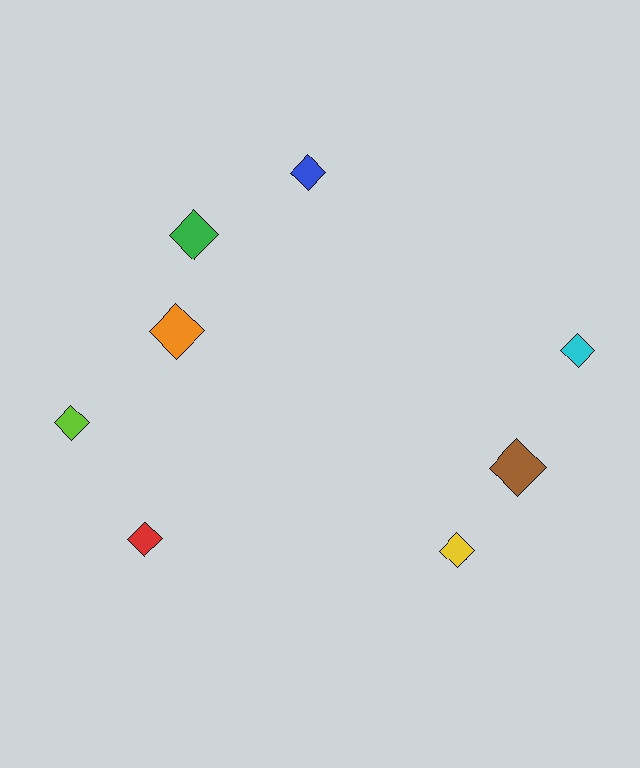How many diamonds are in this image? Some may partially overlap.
There are 8 diamonds.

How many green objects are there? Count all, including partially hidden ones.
There is 1 green object.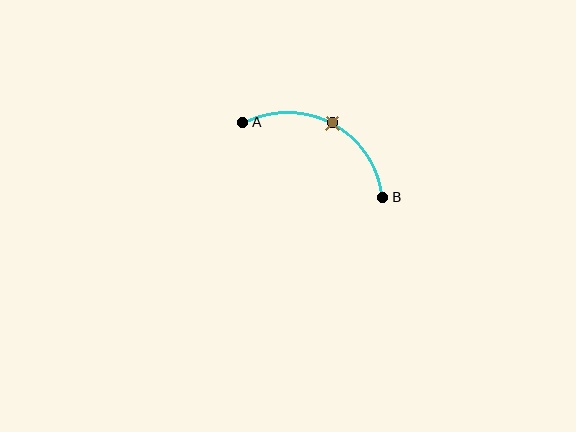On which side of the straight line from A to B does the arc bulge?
The arc bulges above the straight line connecting A and B.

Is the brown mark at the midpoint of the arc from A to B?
Yes. The brown mark lies on the arc at equal arc-length from both A and B — it is the arc midpoint.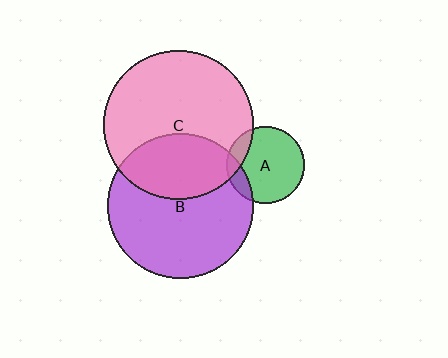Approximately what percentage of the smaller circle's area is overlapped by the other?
Approximately 15%.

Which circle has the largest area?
Circle C (pink).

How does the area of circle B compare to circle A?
Approximately 3.5 times.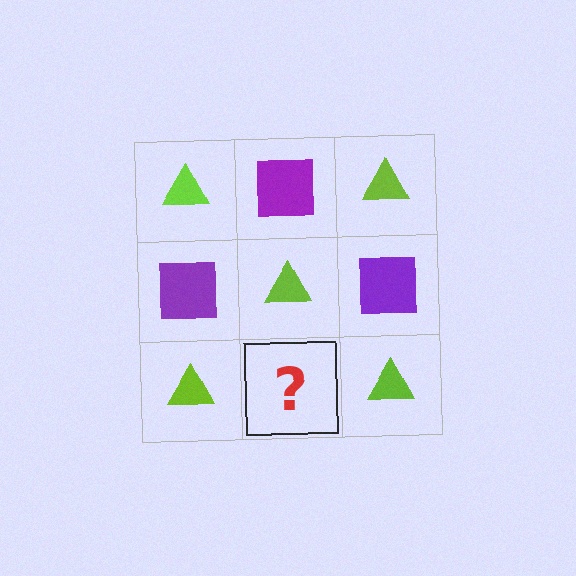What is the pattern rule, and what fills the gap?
The rule is that it alternates lime triangle and purple square in a checkerboard pattern. The gap should be filled with a purple square.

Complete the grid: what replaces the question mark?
The question mark should be replaced with a purple square.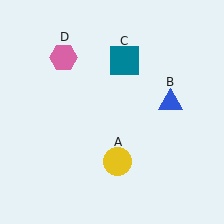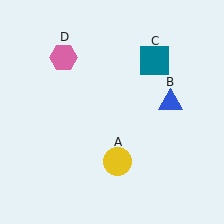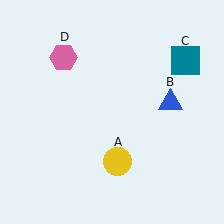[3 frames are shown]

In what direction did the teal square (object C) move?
The teal square (object C) moved right.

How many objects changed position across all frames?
1 object changed position: teal square (object C).